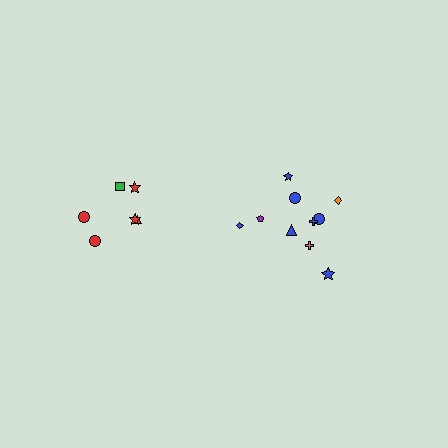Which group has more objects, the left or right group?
The right group.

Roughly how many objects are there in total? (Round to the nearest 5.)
Roughly 15 objects in total.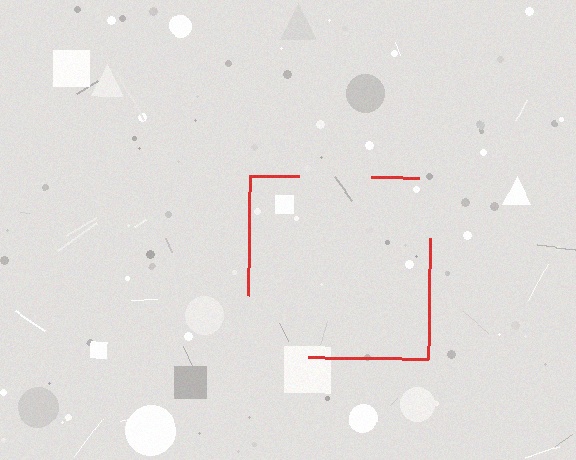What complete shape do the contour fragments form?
The contour fragments form a square.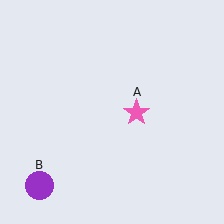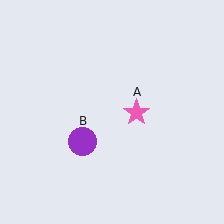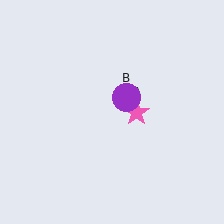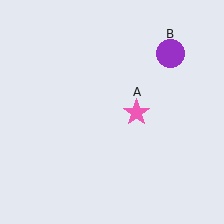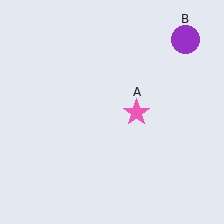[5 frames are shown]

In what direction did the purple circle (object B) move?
The purple circle (object B) moved up and to the right.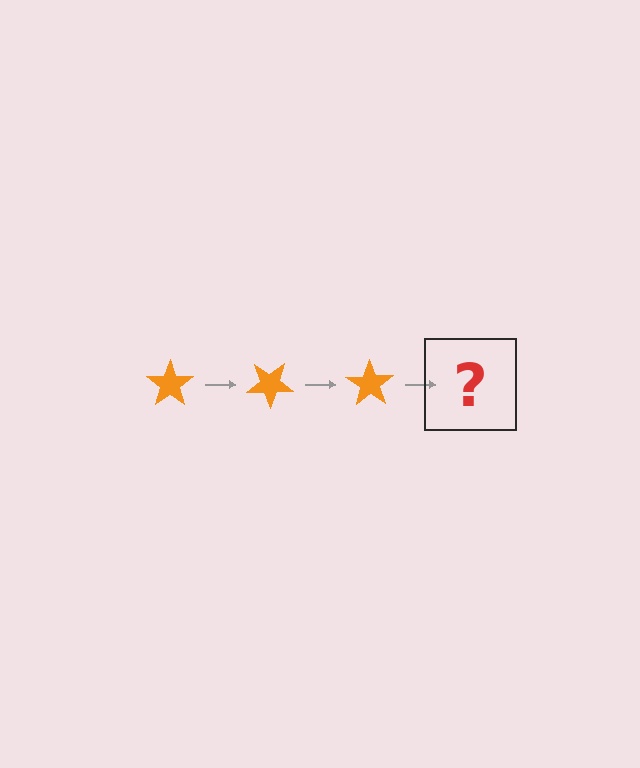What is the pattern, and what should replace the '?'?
The pattern is that the star rotates 35 degrees each step. The '?' should be an orange star rotated 105 degrees.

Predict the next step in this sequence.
The next step is an orange star rotated 105 degrees.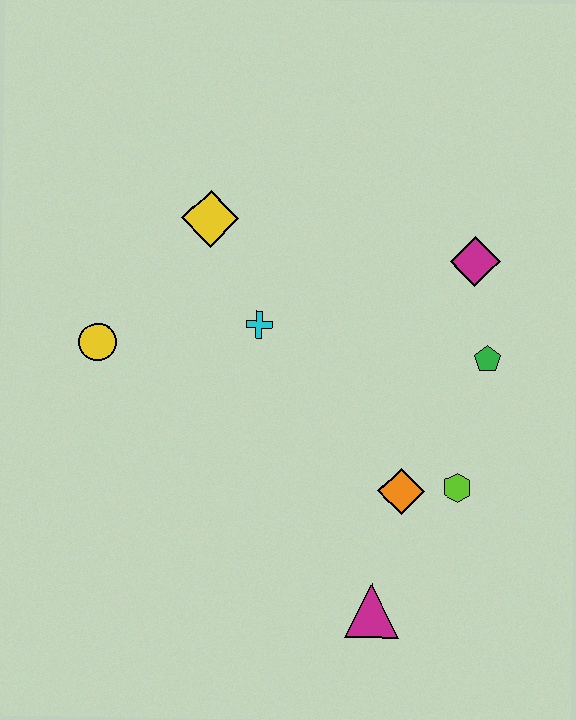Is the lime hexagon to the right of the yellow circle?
Yes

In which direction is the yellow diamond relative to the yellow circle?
The yellow diamond is above the yellow circle.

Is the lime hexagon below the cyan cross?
Yes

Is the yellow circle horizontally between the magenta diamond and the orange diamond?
No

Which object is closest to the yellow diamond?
The cyan cross is closest to the yellow diamond.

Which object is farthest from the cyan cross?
The magenta triangle is farthest from the cyan cross.